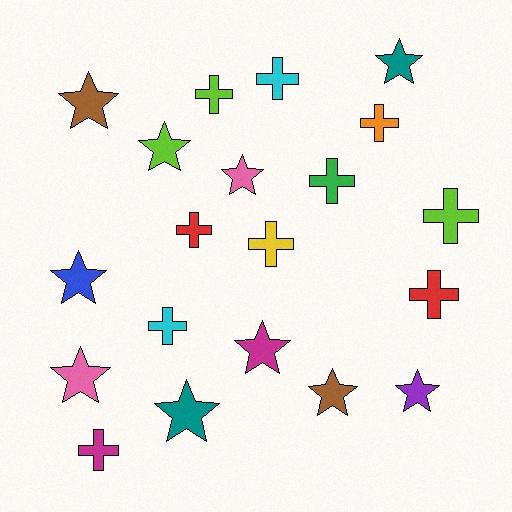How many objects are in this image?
There are 20 objects.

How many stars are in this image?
There are 10 stars.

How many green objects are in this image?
There is 1 green object.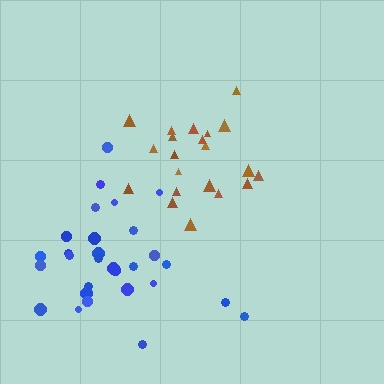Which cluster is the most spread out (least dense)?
Blue.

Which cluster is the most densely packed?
Brown.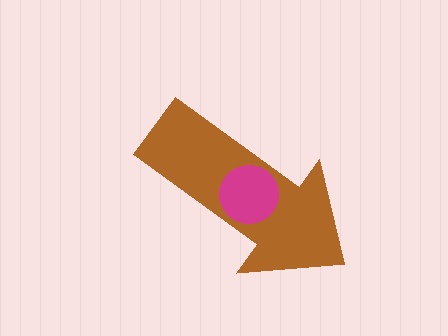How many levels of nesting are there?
2.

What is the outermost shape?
The brown arrow.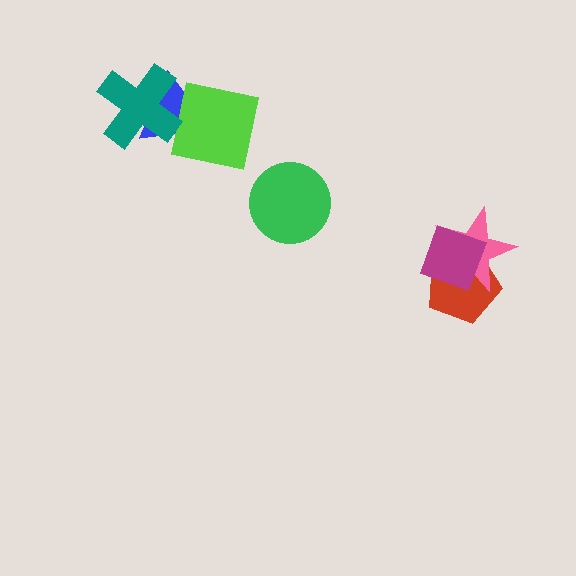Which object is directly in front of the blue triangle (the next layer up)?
The lime square is directly in front of the blue triangle.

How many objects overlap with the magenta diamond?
2 objects overlap with the magenta diamond.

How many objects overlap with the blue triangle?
2 objects overlap with the blue triangle.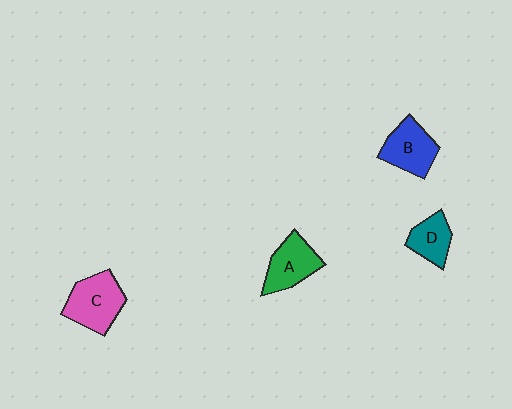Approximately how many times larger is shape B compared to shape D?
Approximately 1.4 times.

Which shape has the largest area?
Shape C (pink).